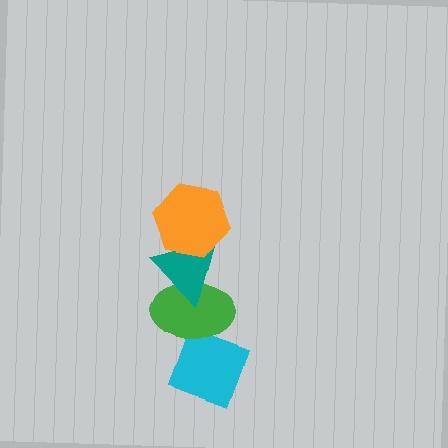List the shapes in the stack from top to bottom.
From top to bottom: the orange hexagon, the teal triangle, the green ellipse, the cyan diamond.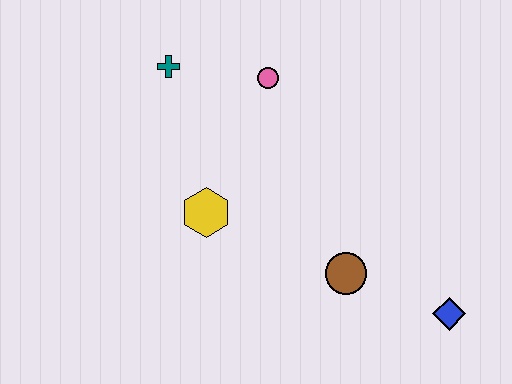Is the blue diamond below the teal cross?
Yes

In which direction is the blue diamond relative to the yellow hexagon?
The blue diamond is to the right of the yellow hexagon.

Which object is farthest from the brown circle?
The teal cross is farthest from the brown circle.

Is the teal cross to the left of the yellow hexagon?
Yes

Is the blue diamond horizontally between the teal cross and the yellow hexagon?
No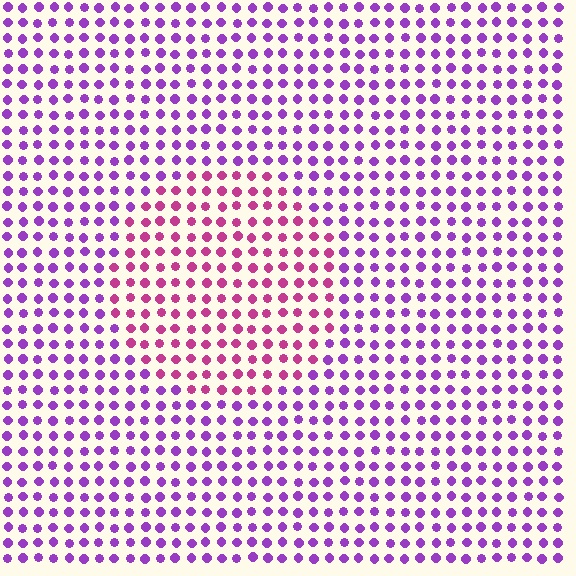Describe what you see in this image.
The image is filled with small purple elements in a uniform arrangement. A circle-shaped region is visible where the elements are tinted to a slightly different hue, forming a subtle color boundary.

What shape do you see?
I see a circle.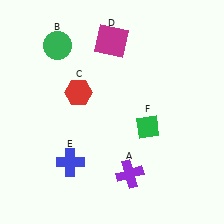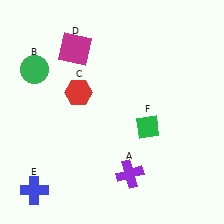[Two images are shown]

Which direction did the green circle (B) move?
The green circle (B) moved down.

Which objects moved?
The objects that moved are: the green circle (B), the magenta square (D), the blue cross (E).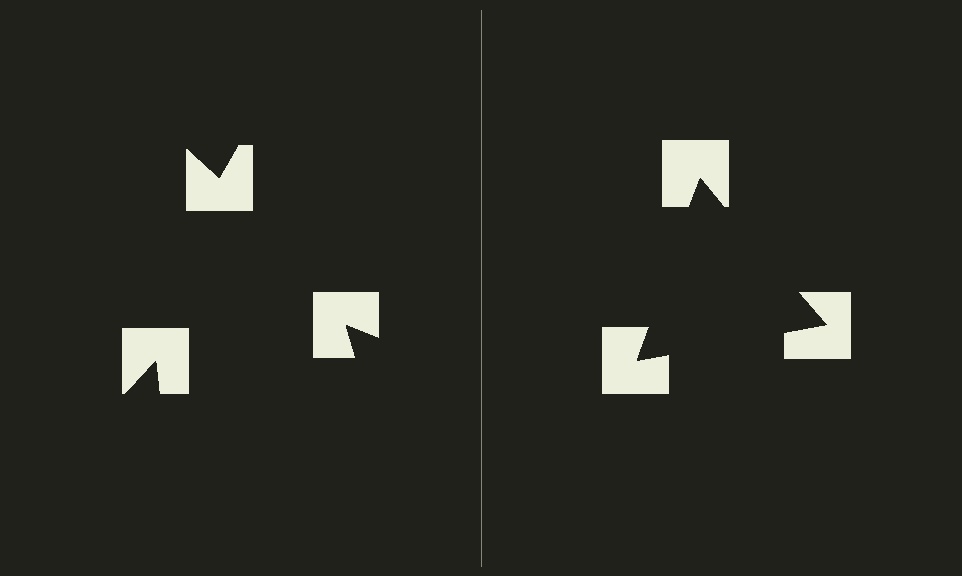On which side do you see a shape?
An illusory triangle appears on the right side. On the left side the wedge cuts are rotated, so no coherent shape forms.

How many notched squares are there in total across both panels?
6 — 3 on each side.